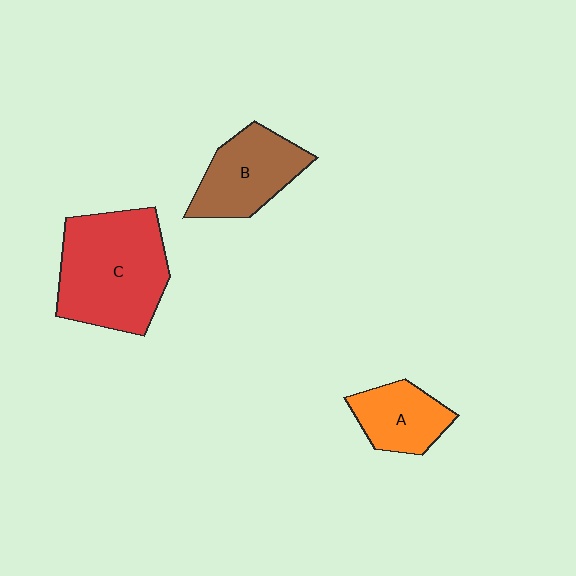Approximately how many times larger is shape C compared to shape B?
Approximately 1.6 times.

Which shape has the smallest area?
Shape A (orange).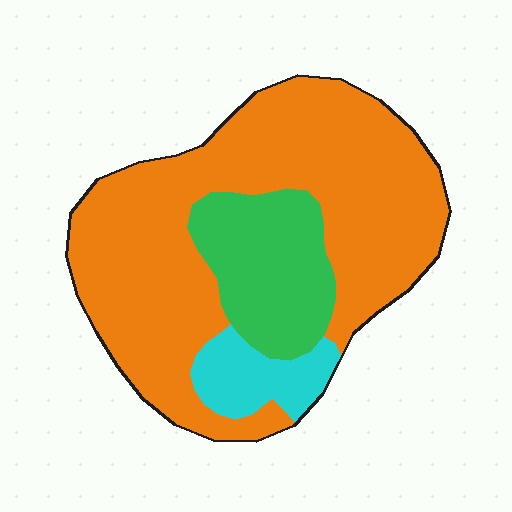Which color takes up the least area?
Cyan, at roughly 10%.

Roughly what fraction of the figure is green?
Green covers 20% of the figure.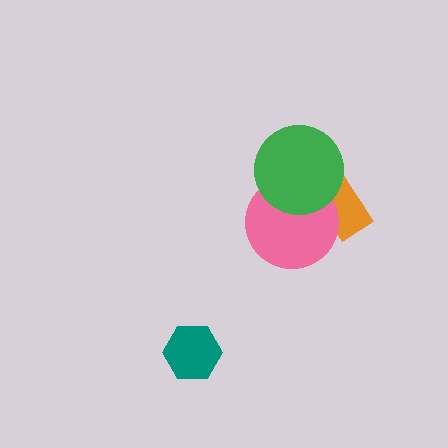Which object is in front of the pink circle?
The green circle is in front of the pink circle.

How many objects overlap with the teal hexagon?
0 objects overlap with the teal hexagon.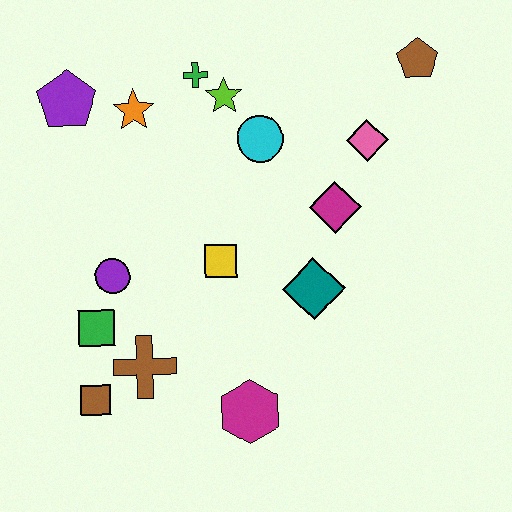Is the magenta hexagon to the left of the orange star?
No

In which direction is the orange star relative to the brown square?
The orange star is above the brown square.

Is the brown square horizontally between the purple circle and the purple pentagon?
Yes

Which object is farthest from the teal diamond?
The purple pentagon is farthest from the teal diamond.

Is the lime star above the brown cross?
Yes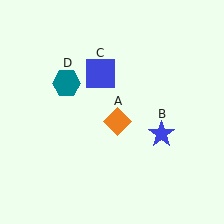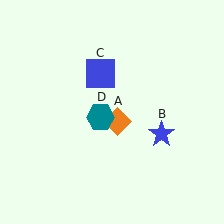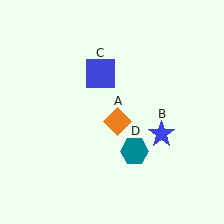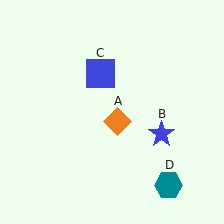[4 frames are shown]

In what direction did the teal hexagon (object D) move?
The teal hexagon (object D) moved down and to the right.